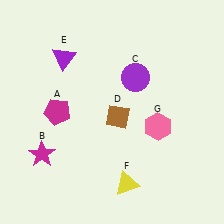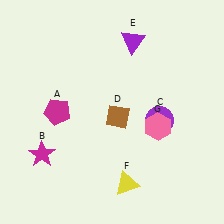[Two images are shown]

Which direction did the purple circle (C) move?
The purple circle (C) moved down.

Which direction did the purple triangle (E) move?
The purple triangle (E) moved right.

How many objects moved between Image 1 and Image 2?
2 objects moved between the two images.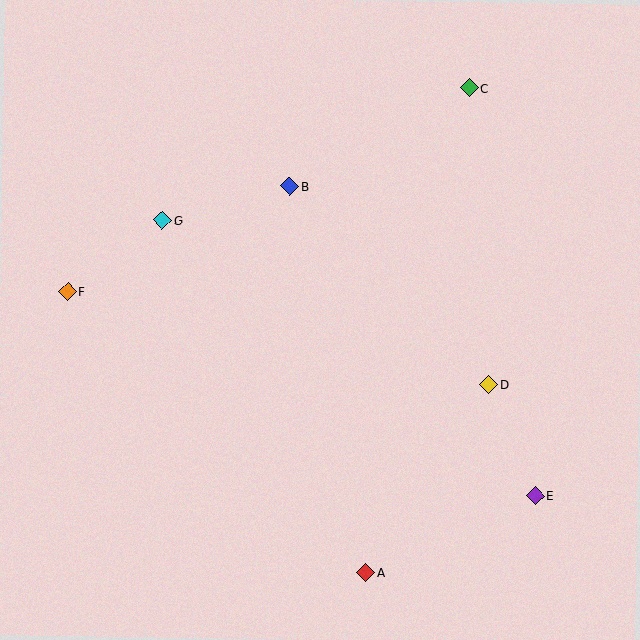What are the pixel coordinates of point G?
Point G is at (162, 220).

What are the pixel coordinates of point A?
Point A is at (366, 573).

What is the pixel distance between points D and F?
The distance between D and F is 431 pixels.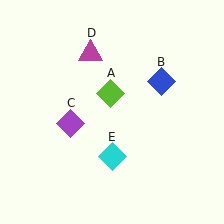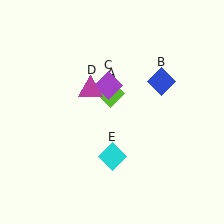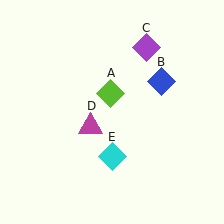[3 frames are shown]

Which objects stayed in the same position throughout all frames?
Lime diamond (object A) and blue diamond (object B) and cyan diamond (object E) remained stationary.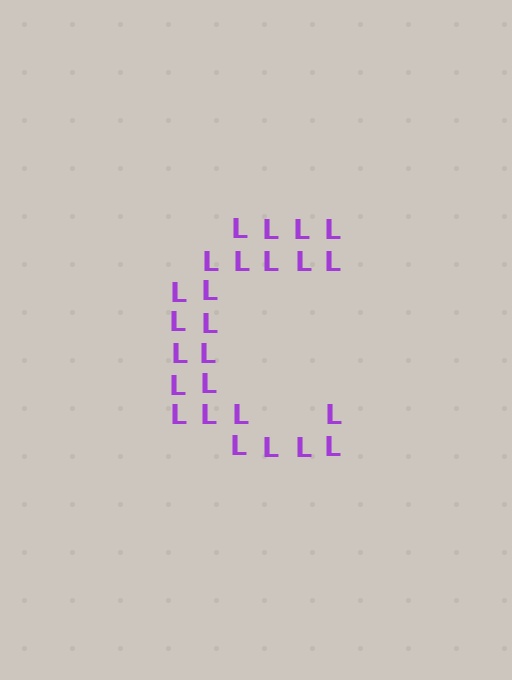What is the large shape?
The large shape is the letter C.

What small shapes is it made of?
It is made of small letter L's.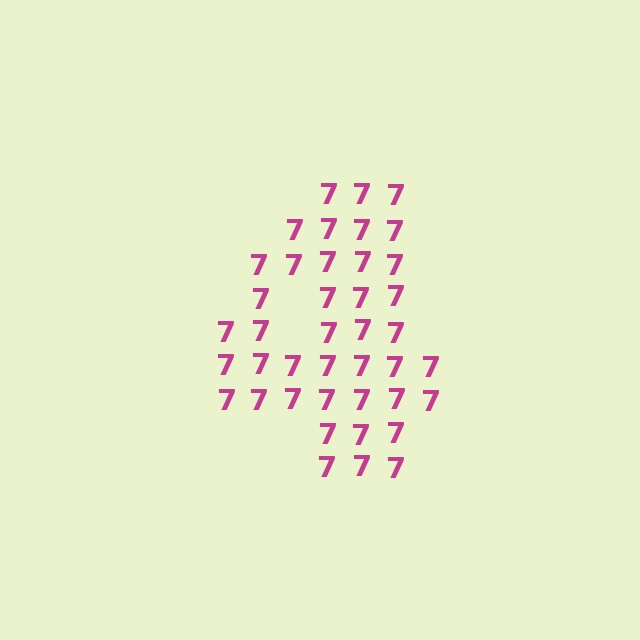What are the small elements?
The small elements are digit 7's.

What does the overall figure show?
The overall figure shows the digit 4.